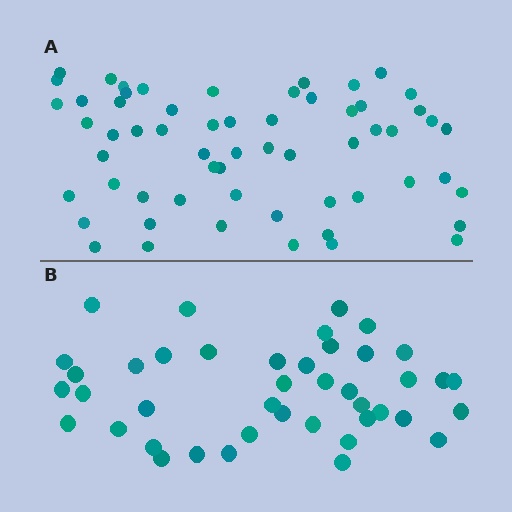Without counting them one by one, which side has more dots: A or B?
Region A (the top region) has more dots.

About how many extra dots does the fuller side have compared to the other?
Region A has approximately 20 more dots than region B.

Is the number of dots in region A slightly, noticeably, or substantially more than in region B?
Region A has noticeably more, but not dramatically so. The ratio is roughly 1.4 to 1.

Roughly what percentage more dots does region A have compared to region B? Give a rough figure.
About 45% more.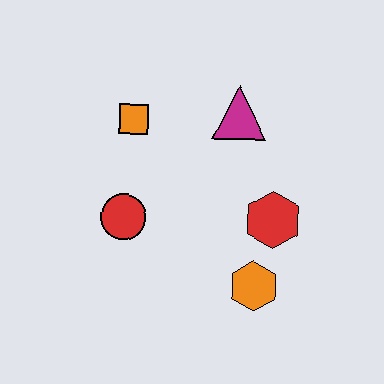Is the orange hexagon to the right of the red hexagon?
No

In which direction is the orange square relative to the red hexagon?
The orange square is to the left of the red hexagon.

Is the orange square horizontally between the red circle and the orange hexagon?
Yes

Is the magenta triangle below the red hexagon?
No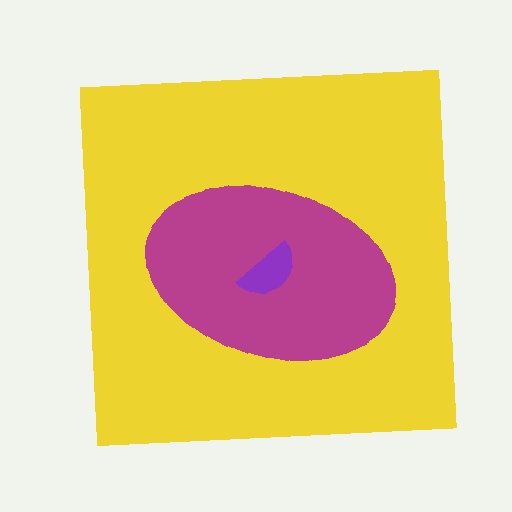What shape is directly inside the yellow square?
The magenta ellipse.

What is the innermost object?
The purple semicircle.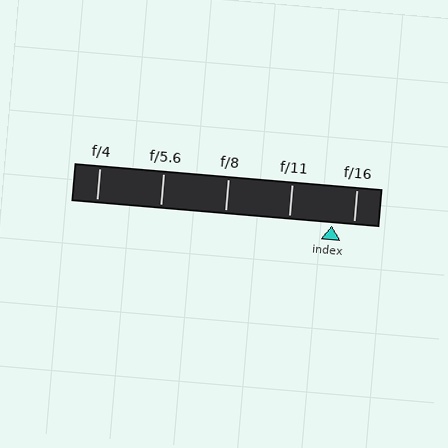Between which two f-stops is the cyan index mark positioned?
The index mark is between f/11 and f/16.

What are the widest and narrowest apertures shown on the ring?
The widest aperture shown is f/4 and the narrowest is f/16.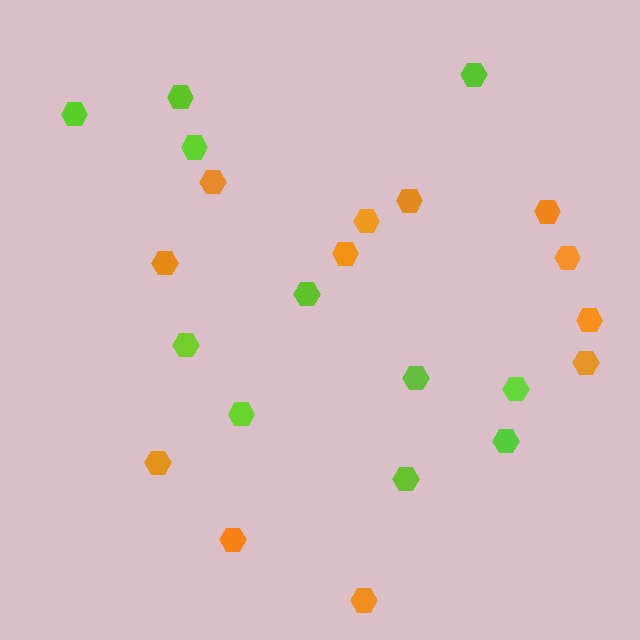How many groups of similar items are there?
There are 2 groups: one group of orange hexagons (12) and one group of lime hexagons (11).